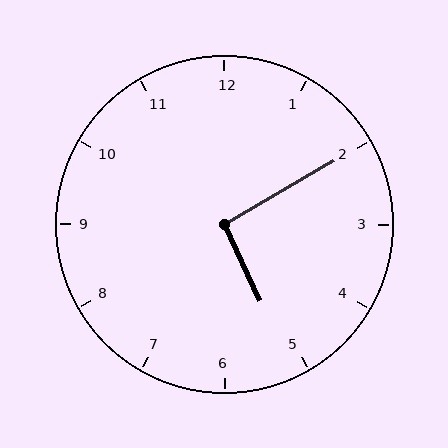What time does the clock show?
5:10.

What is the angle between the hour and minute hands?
Approximately 95 degrees.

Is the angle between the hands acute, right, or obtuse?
It is right.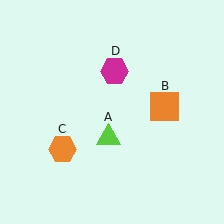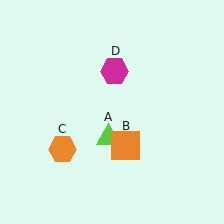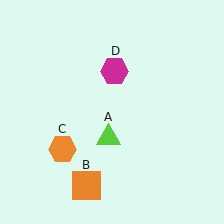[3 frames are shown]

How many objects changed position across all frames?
1 object changed position: orange square (object B).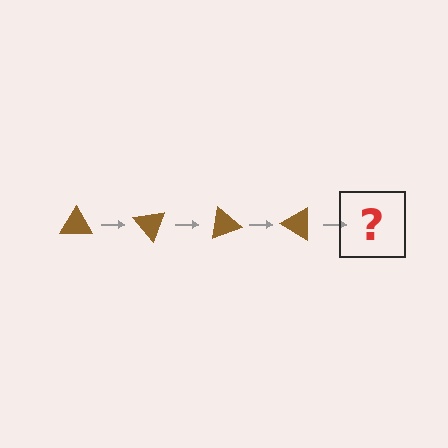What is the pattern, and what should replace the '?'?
The pattern is that the triangle rotates 50 degrees each step. The '?' should be a brown triangle rotated 200 degrees.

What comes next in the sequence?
The next element should be a brown triangle rotated 200 degrees.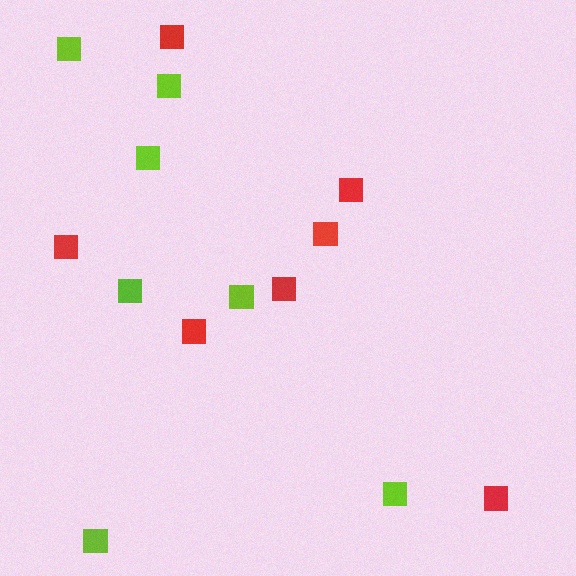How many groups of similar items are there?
There are 2 groups: one group of red squares (7) and one group of lime squares (7).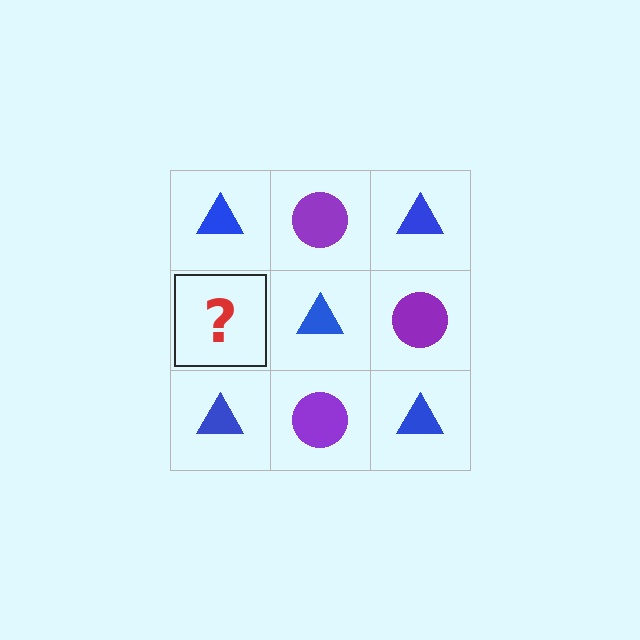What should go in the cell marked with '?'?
The missing cell should contain a purple circle.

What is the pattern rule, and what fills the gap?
The rule is that it alternates blue triangle and purple circle in a checkerboard pattern. The gap should be filled with a purple circle.